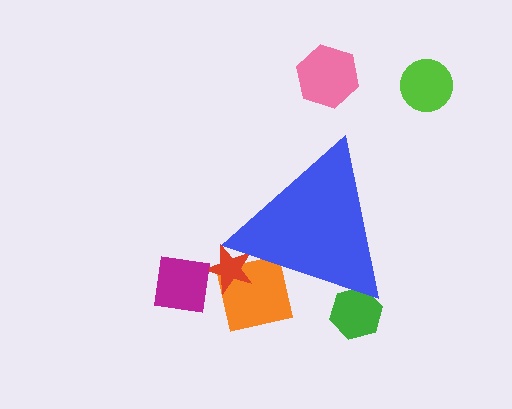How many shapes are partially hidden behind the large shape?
3 shapes are partially hidden.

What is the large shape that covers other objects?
A blue triangle.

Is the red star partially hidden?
Yes, the red star is partially hidden behind the blue triangle.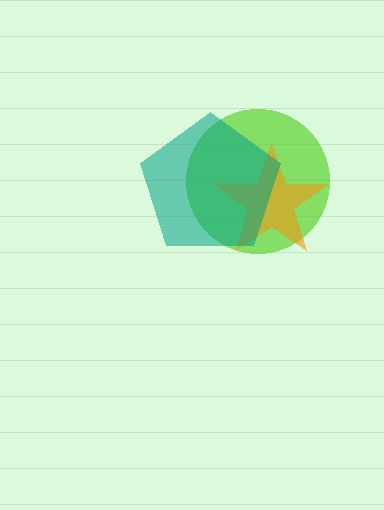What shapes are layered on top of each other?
The layered shapes are: a lime circle, an orange star, a teal pentagon.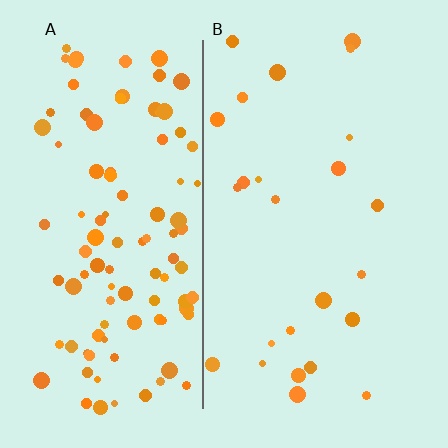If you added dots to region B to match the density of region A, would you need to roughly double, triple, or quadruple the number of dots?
Approximately quadruple.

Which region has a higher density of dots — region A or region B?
A (the left).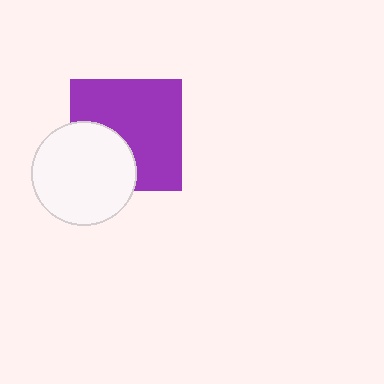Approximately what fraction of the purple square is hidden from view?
Roughly 33% of the purple square is hidden behind the white circle.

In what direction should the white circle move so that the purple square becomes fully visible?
The white circle should move toward the lower-left. That is the shortest direction to clear the overlap and leave the purple square fully visible.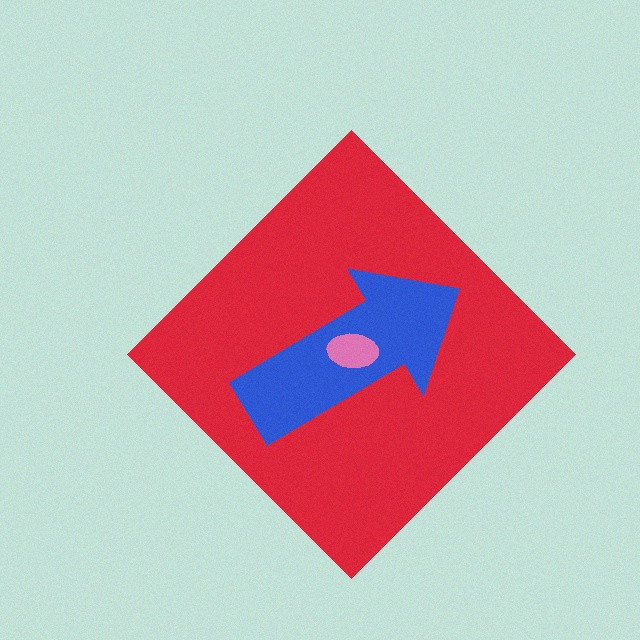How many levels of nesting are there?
3.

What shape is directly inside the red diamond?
The blue arrow.